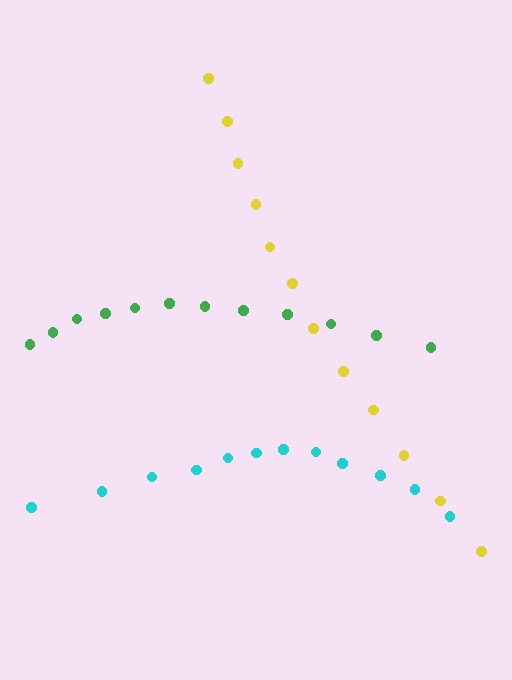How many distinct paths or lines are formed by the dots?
There are 3 distinct paths.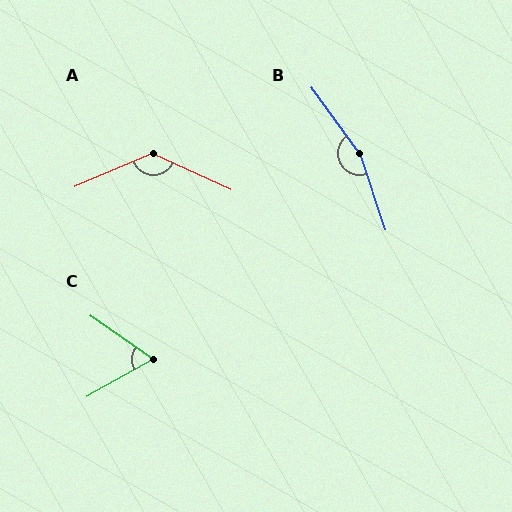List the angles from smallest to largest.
C (64°), A (132°), B (162°).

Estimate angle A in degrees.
Approximately 132 degrees.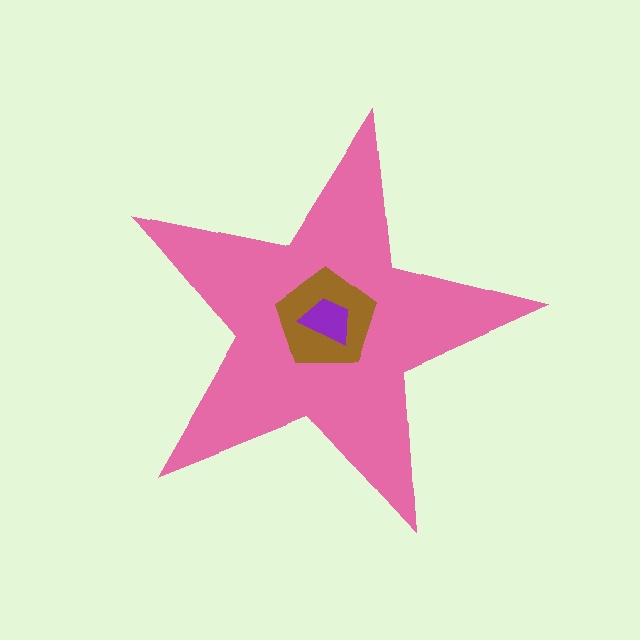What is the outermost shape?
The pink star.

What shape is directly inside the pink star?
The brown pentagon.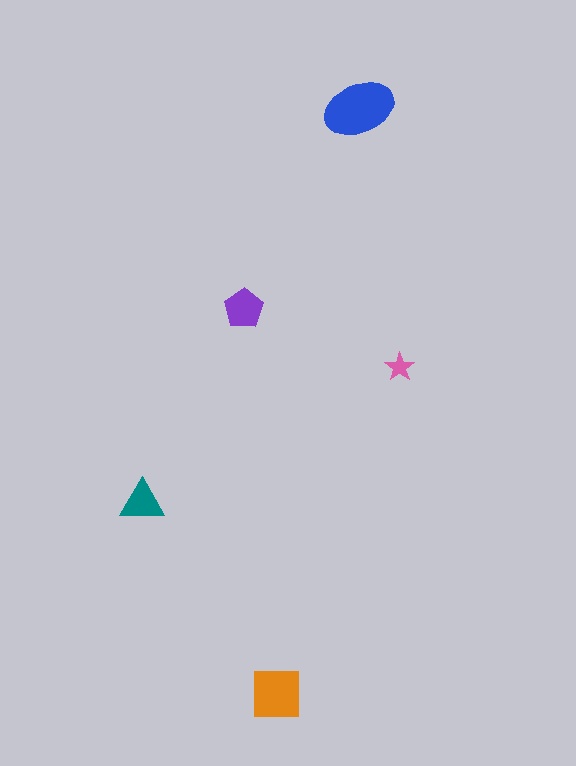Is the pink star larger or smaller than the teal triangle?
Smaller.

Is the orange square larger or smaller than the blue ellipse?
Smaller.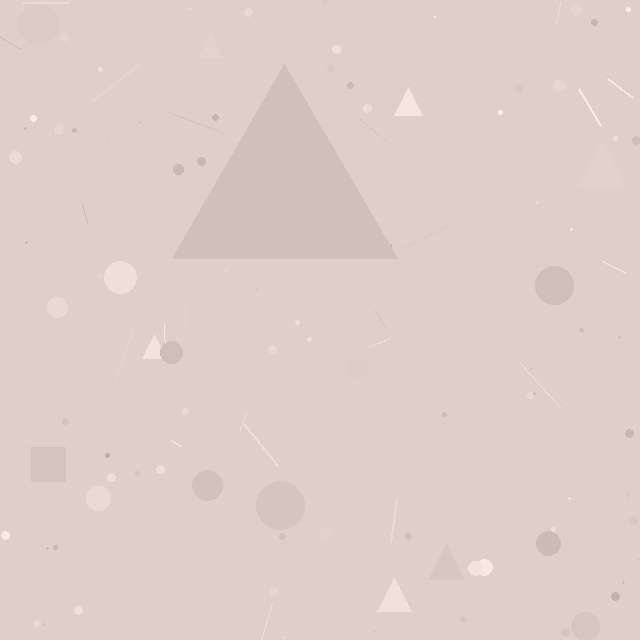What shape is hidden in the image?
A triangle is hidden in the image.